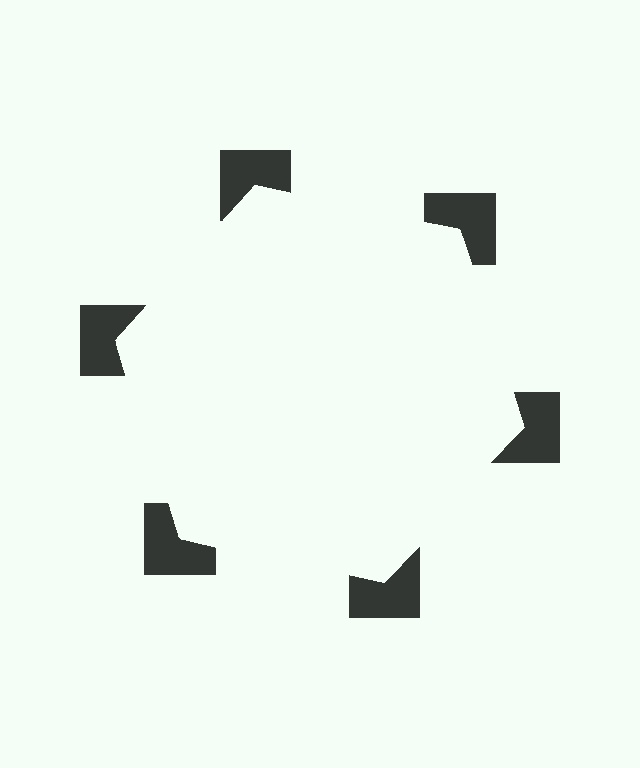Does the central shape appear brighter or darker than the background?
It typically appears slightly brighter than the background, even though no actual brightness change is drawn.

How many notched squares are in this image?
There are 6 — one at each vertex of the illusory hexagon.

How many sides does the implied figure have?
6 sides.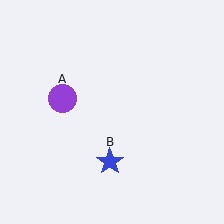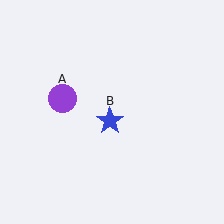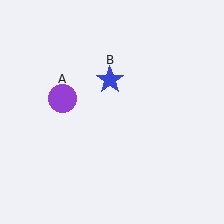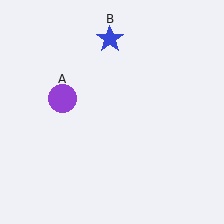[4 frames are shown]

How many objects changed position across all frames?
1 object changed position: blue star (object B).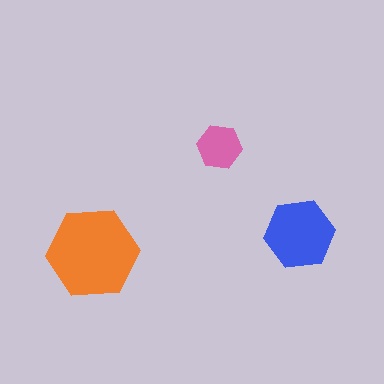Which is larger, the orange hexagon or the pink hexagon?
The orange one.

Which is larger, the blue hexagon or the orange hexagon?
The orange one.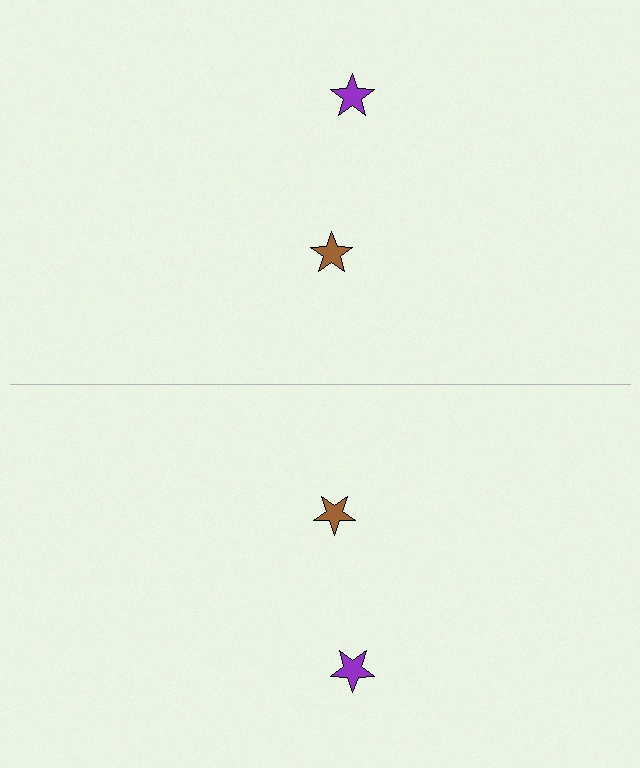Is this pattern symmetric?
Yes, this pattern has bilateral (reflection) symmetry.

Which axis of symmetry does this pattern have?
The pattern has a horizontal axis of symmetry running through the center of the image.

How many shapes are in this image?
There are 4 shapes in this image.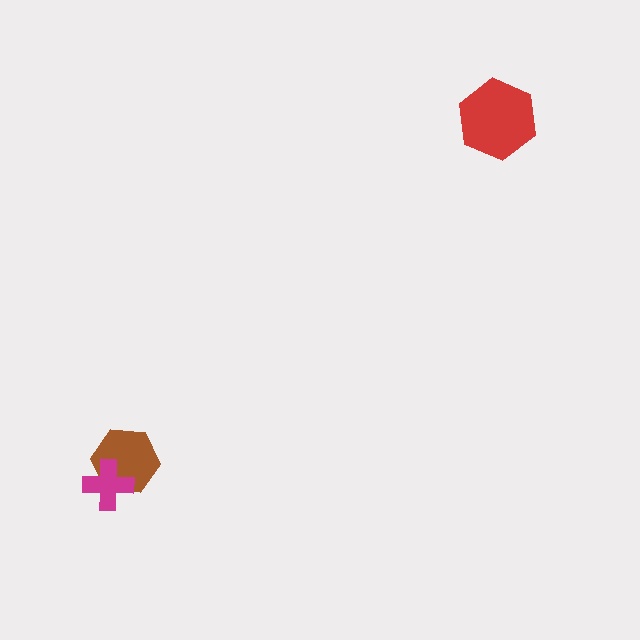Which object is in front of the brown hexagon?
The magenta cross is in front of the brown hexagon.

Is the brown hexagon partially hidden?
Yes, it is partially covered by another shape.